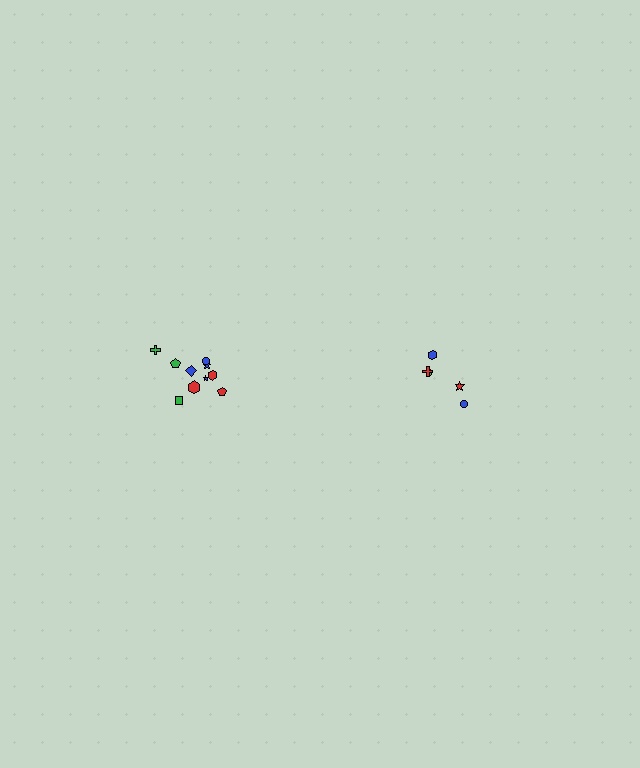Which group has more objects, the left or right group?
The left group.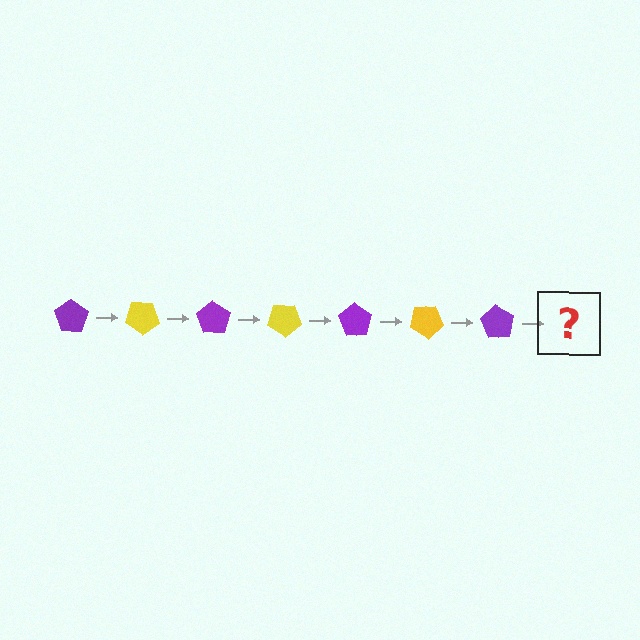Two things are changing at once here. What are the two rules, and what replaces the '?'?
The two rules are that it rotates 35 degrees each step and the color cycles through purple and yellow. The '?' should be a yellow pentagon, rotated 245 degrees from the start.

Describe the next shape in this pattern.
It should be a yellow pentagon, rotated 245 degrees from the start.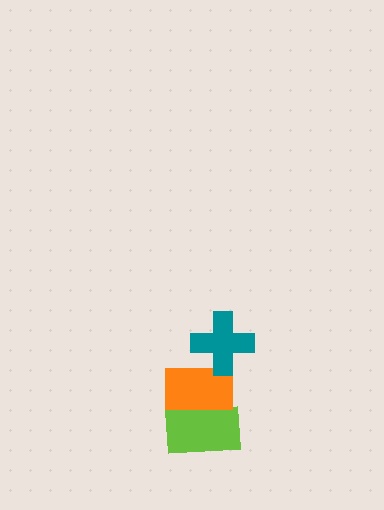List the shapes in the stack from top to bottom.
From top to bottom: the teal cross, the orange rectangle, the lime rectangle.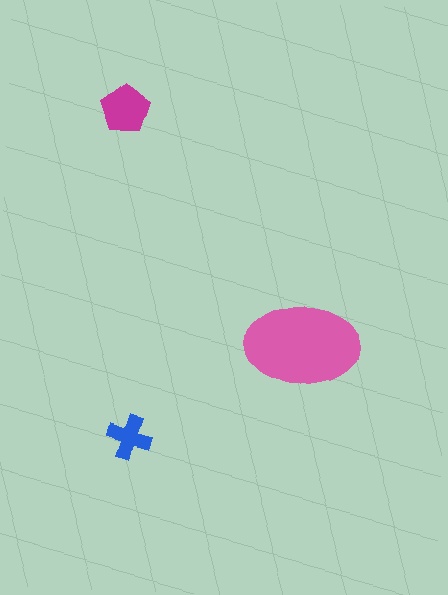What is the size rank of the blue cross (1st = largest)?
3rd.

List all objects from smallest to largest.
The blue cross, the magenta pentagon, the pink ellipse.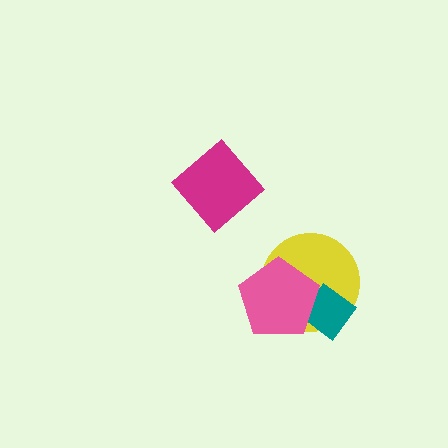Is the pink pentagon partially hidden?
No, no other shape covers it.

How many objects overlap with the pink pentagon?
2 objects overlap with the pink pentagon.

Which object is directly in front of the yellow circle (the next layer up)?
The teal diamond is directly in front of the yellow circle.